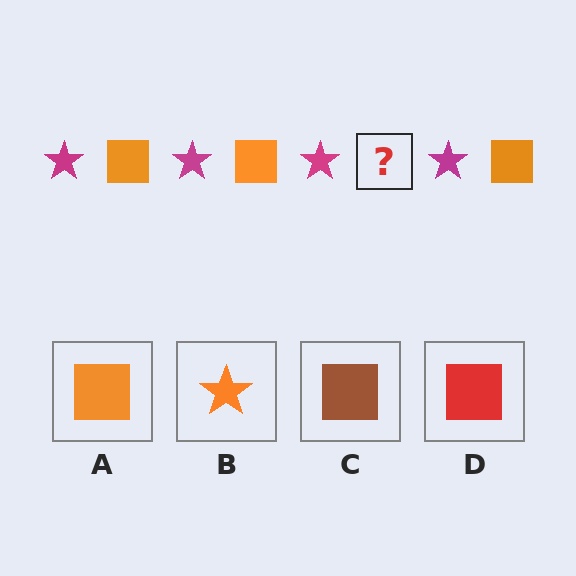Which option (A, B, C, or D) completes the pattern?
A.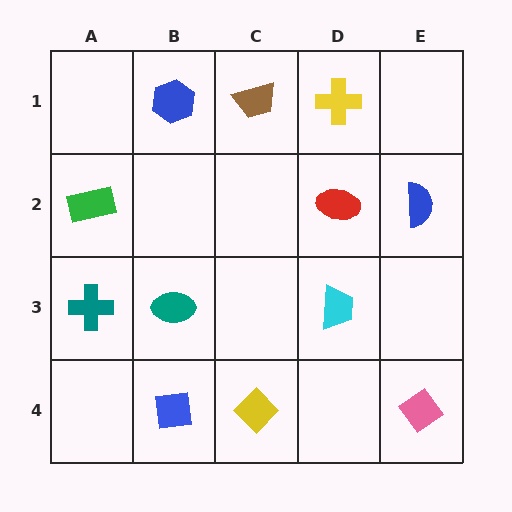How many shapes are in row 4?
3 shapes.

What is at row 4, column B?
A blue square.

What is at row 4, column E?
A pink diamond.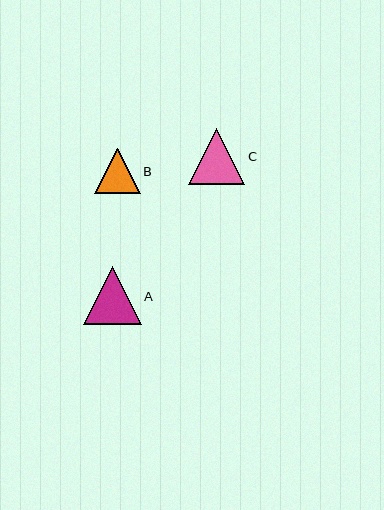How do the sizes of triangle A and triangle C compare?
Triangle A and triangle C are approximately the same size.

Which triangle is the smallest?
Triangle B is the smallest with a size of approximately 45 pixels.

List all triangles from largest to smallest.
From largest to smallest: A, C, B.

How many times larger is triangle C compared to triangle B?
Triangle C is approximately 1.2 times the size of triangle B.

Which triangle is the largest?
Triangle A is the largest with a size of approximately 58 pixels.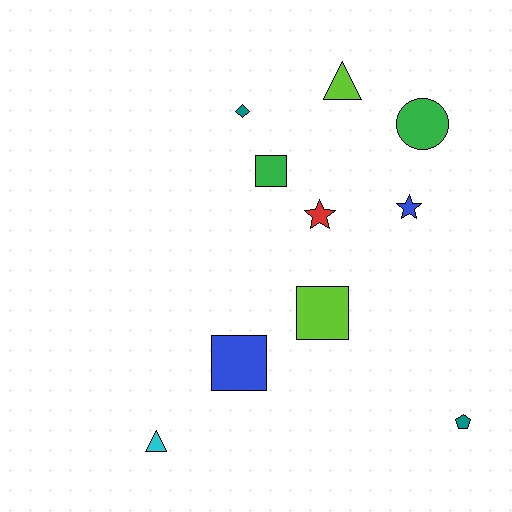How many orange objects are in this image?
There are no orange objects.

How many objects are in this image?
There are 10 objects.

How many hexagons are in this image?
There are no hexagons.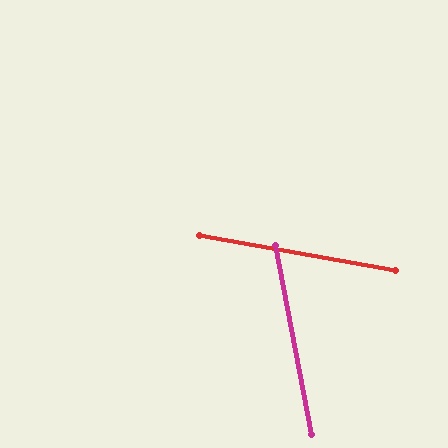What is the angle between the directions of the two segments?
Approximately 69 degrees.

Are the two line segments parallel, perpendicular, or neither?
Neither parallel nor perpendicular — they differ by about 69°.